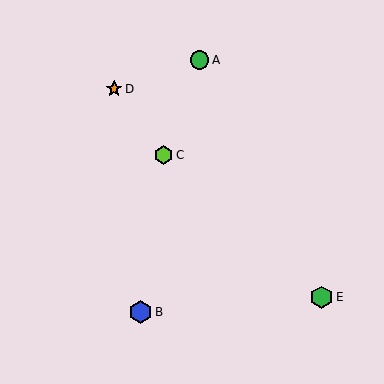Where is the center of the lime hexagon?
The center of the lime hexagon is at (163, 155).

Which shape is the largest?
The blue hexagon (labeled B) is the largest.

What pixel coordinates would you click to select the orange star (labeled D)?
Click at (114, 89) to select the orange star D.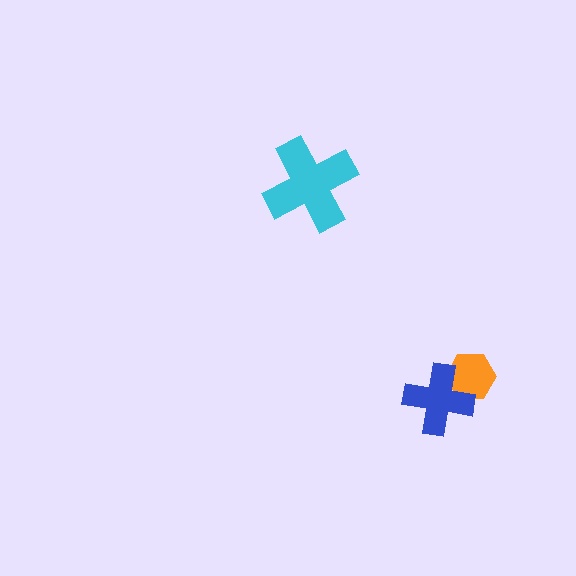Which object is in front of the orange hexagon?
The blue cross is in front of the orange hexagon.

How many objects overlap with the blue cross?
1 object overlaps with the blue cross.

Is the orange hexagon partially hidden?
Yes, it is partially covered by another shape.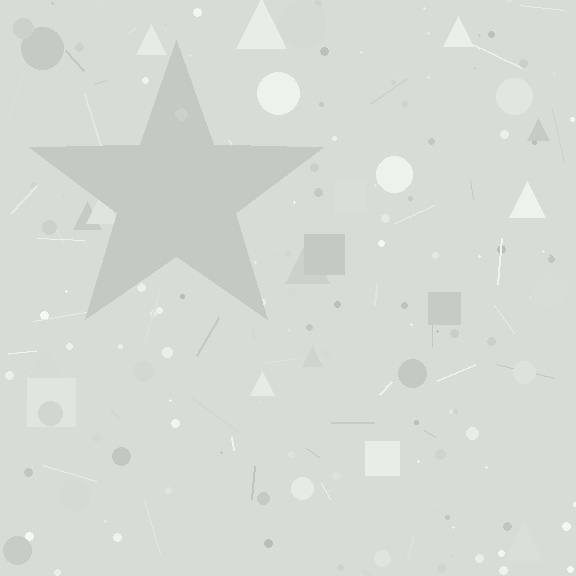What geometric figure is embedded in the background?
A star is embedded in the background.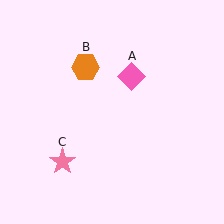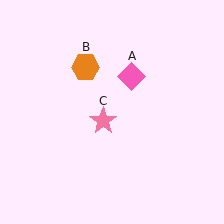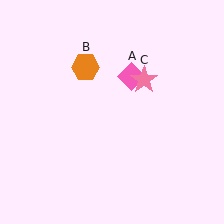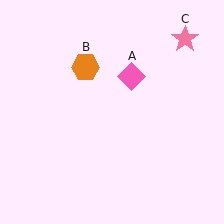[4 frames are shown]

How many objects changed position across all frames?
1 object changed position: pink star (object C).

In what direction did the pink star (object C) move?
The pink star (object C) moved up and to the right.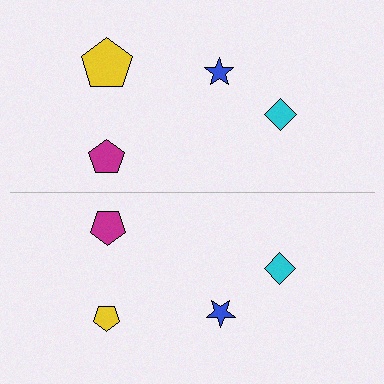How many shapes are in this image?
There are 8 shapes in this image.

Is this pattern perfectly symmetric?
No, the pattern is not perfectly symmetric. The yellow pentagon on the bottom side has a different size than its mirror counterpart.